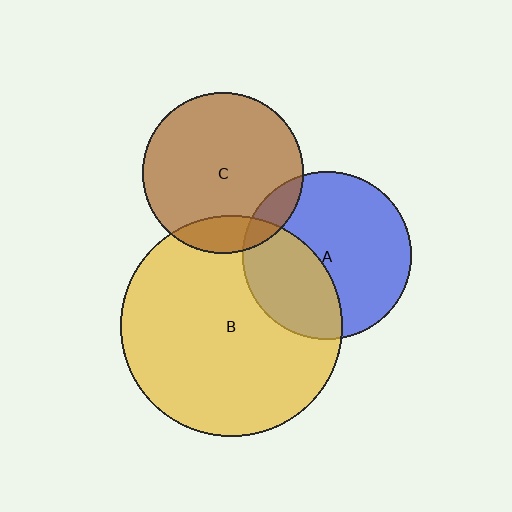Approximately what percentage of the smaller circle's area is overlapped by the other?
Approximately 35%.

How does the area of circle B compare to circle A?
Approximately 1.7 times.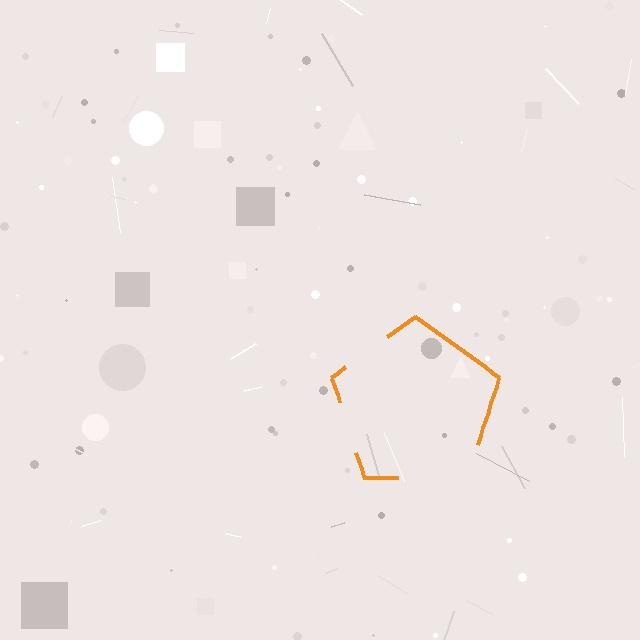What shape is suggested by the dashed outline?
The dashed outline suggests a pentagon.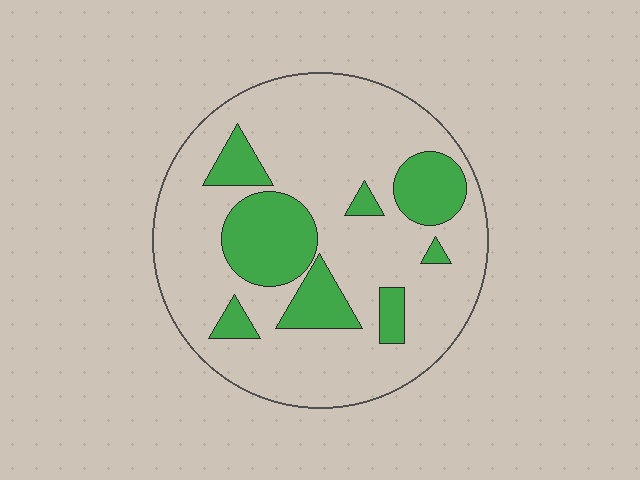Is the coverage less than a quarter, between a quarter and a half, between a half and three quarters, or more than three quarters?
Less than a quarter.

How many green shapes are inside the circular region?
8.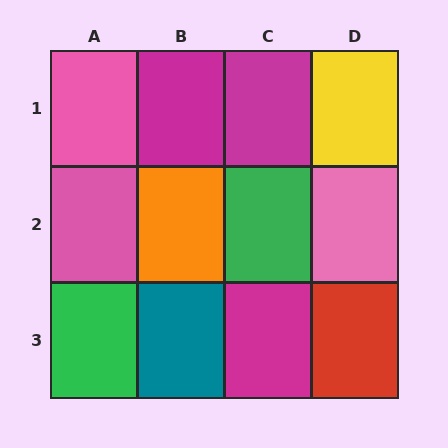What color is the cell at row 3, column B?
Teal.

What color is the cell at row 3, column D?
Red.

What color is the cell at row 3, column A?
Green.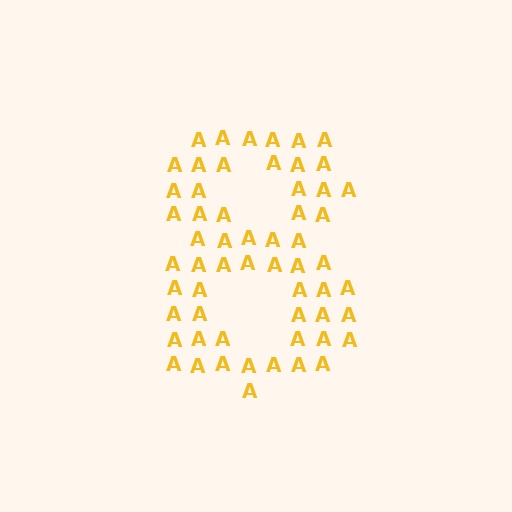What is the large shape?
The large shape is the digit 8.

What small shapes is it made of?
It is made of small letter A's.